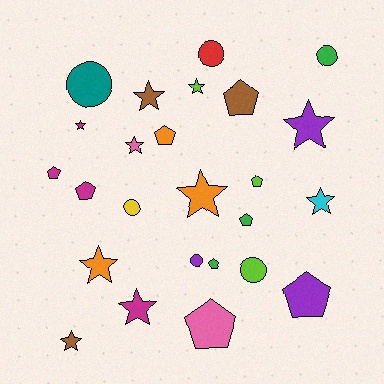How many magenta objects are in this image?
There are 4 magenta objects.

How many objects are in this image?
There are 25 objects.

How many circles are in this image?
There are 6 circles.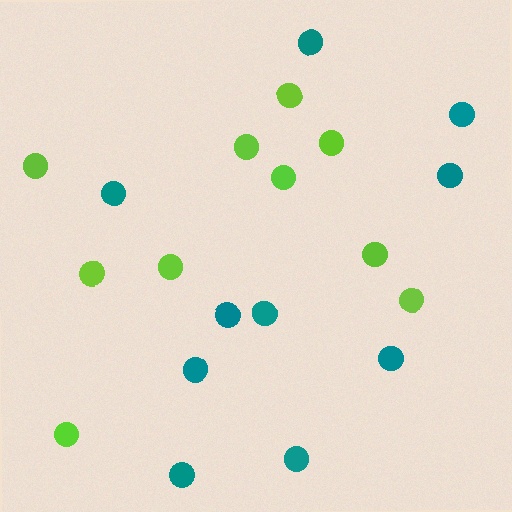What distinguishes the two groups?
There are 2 groups: one group of teal circles (10) and one group of lime circles (10).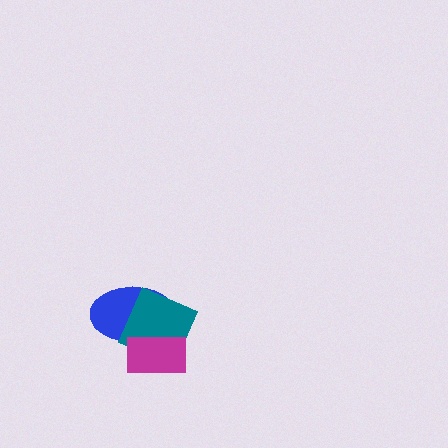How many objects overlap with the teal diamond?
2 objects overlap with the teal diamond.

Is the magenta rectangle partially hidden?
No, no other shape covers it.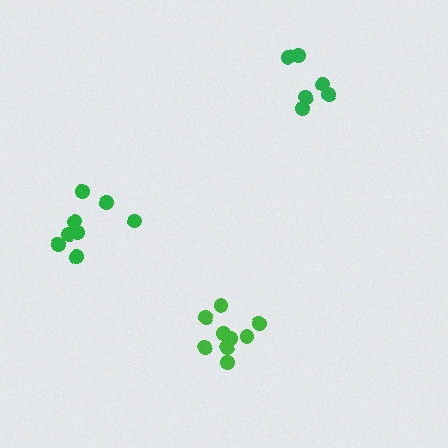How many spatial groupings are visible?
There are 3 spatial groupings.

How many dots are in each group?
Group 1: 8 dots, Group 2: 9 dots, Group 3: 6 dots (23 total).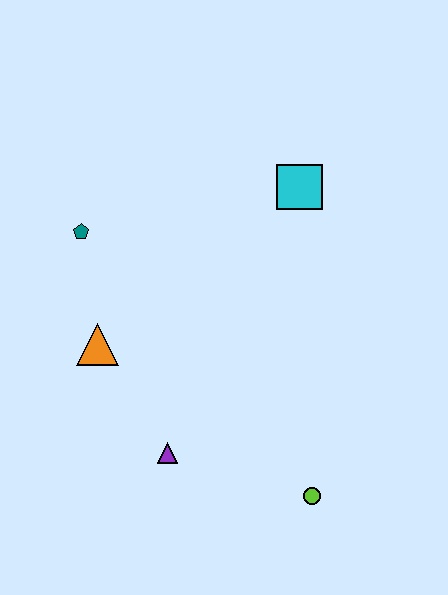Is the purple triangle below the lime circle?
No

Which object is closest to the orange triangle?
The teal pentagon is closest to the orange triangle.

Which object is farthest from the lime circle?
The teal pentagon is farthest from the lime circle.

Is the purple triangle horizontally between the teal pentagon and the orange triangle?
No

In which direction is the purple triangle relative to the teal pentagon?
The purple triangle is below the teal pentagon.